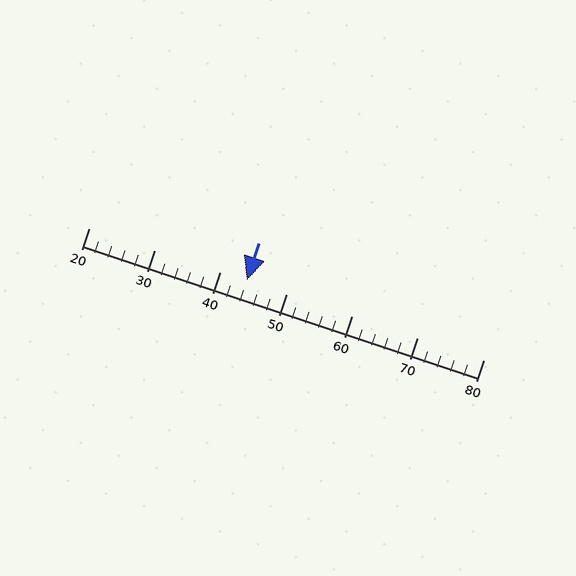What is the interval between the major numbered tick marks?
The major tick marks are spaced 10 units apart.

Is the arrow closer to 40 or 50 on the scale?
The arrow is closer to 40.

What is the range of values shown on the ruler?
The ruler shows values from 20 to 80.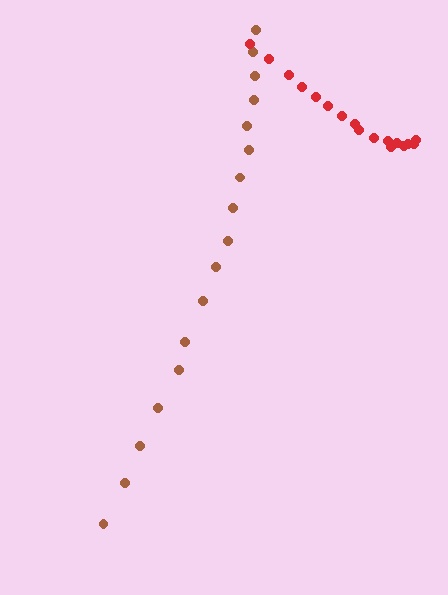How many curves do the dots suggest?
There are 2 distinct paths.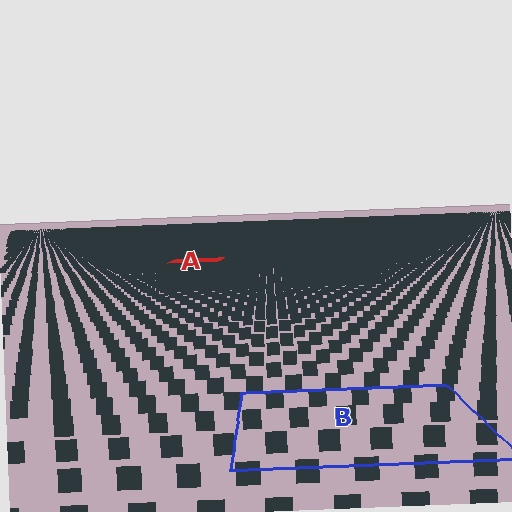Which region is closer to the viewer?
Region B is closer. The texture elements there are larger and more spread out.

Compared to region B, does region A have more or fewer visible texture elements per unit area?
Region A has more texture elements per unit area — they are packed more densely because it is farther away.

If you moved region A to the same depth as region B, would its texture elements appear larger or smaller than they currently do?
They would appear larger. At a closer depth, the same texture elements are projected at a bigger on-screen size.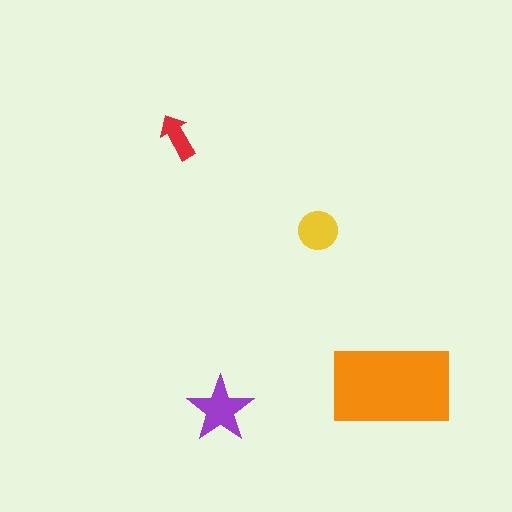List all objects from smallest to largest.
The red arrow, the yellow circle, the purple star, the orange rectangle.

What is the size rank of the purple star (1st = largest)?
2nd.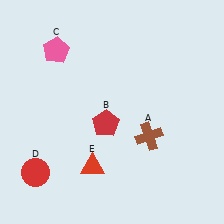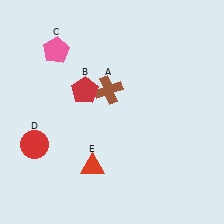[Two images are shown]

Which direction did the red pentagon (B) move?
The red pentagon (B) moved up.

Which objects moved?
The objects that moved are: the brown cross (A), the red pentagon (B), the red circle (D).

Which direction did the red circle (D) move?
The red circle (D) moved up.